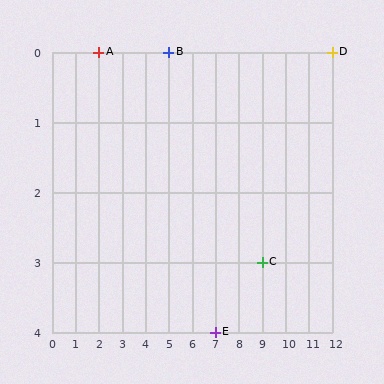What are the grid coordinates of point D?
Point D is at grid coordinates (12, 0).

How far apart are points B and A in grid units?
Points B and A are 3 columns apart.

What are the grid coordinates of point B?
Point B is at grid coordinates (5, 0).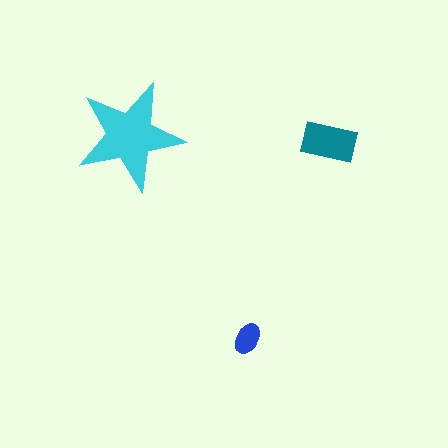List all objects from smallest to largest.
The blue ellipse, the teal rectangle, the cyan star.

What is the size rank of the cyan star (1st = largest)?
1st.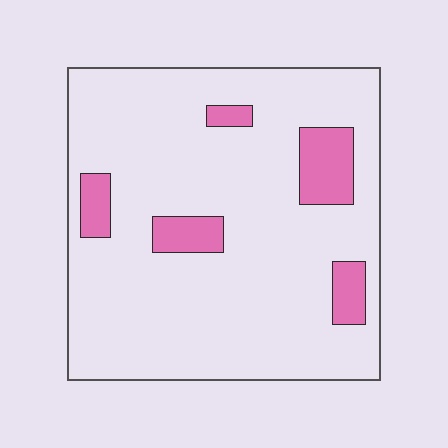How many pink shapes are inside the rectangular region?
5.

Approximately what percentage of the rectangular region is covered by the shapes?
Approximately 10%.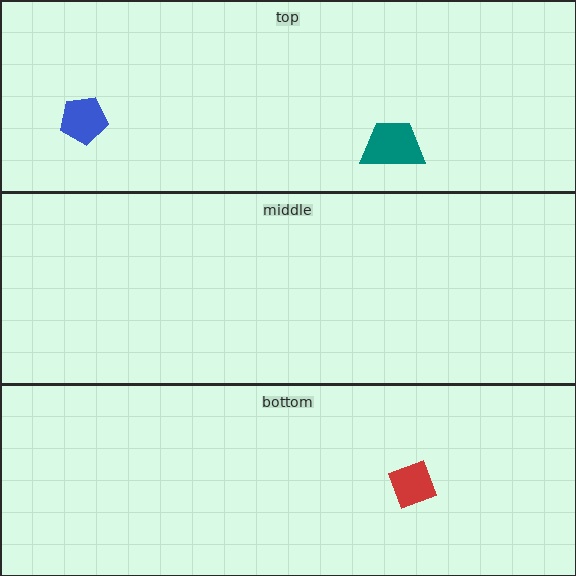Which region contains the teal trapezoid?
The top region.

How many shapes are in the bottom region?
1.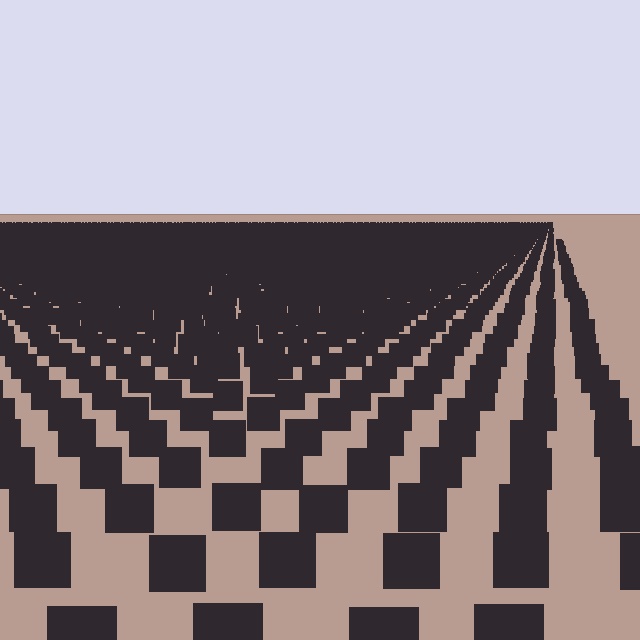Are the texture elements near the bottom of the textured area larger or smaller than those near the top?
Larger. Near the bottom, elements are closer to the viewer and appear at a bigger on-screen size.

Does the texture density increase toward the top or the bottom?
Density increases toward the top.